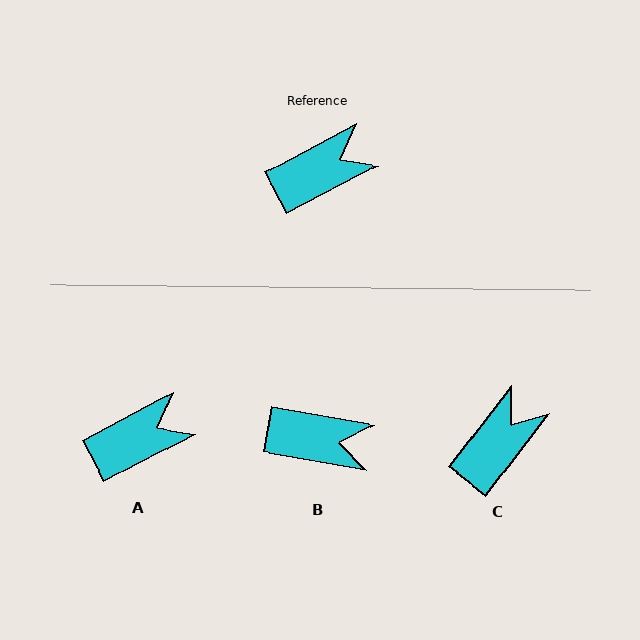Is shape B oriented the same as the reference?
No, it is off by about 38 degrees.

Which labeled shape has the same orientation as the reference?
A.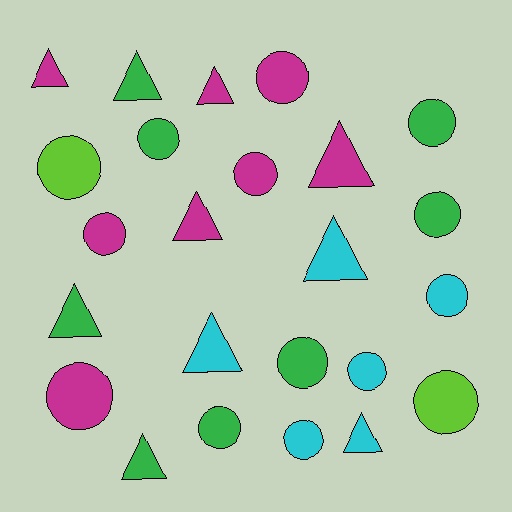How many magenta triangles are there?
There are 4 magenta triangles.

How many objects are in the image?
There are 24 objects.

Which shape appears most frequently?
Circle, with 14 objects.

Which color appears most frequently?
Green, with 8 objects.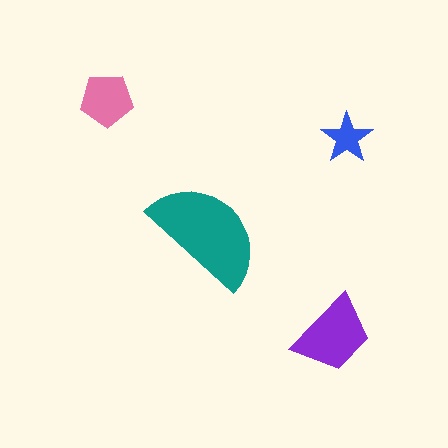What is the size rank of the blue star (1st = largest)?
4th.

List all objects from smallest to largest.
The blue star, the pink pentagon, the purple trapezoid, the teal semicircle.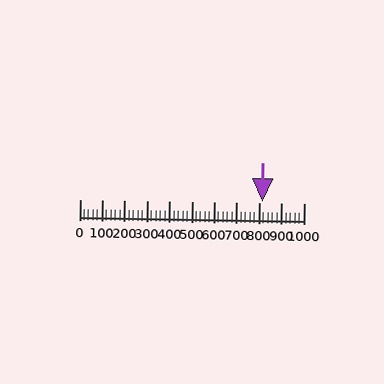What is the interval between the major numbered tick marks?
The major tick marks are spaced 100 units apart.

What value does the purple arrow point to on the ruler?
The purple arrow points to approximately 817.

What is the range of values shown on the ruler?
The ruler shows values from 0 to 1000.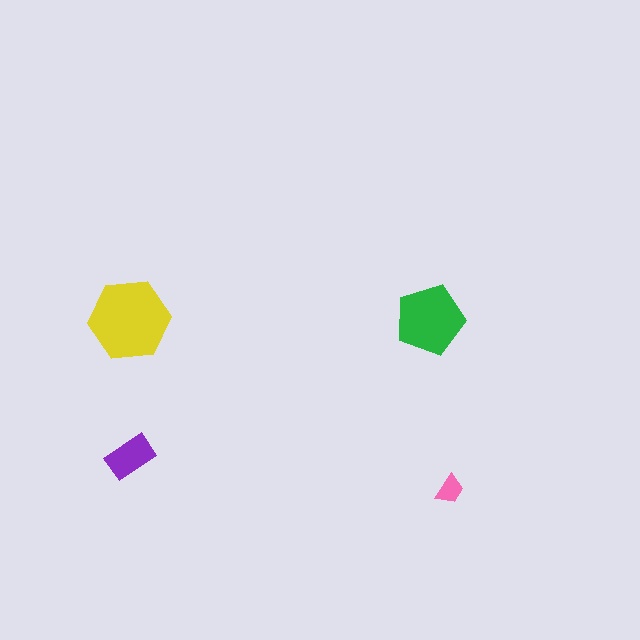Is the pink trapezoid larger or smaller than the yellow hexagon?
Smaller.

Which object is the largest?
The yellow hexagon.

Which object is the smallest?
The pink trapezoid.